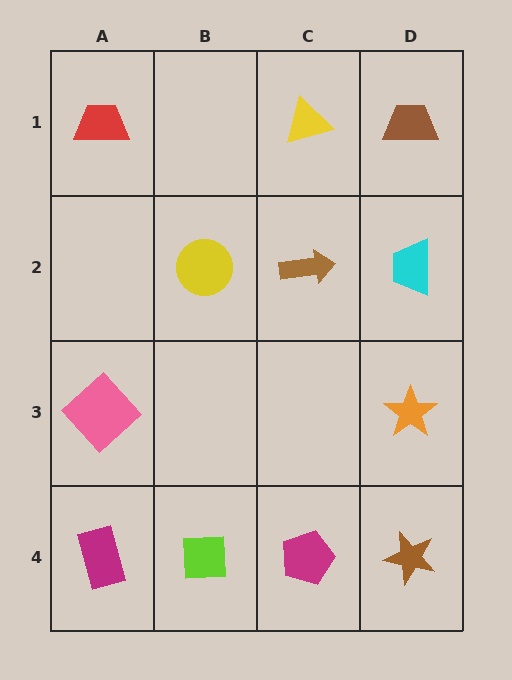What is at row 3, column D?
An orange star.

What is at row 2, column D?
A cyan trapezoid.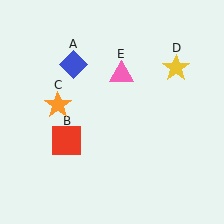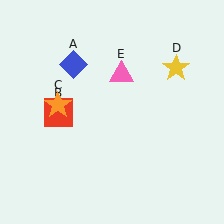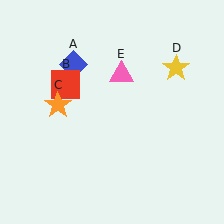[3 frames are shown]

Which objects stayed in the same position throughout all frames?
Blue diamond (object A) and orange star (object C) and yellow star (object D) and pink triangle (object E) remained stationary.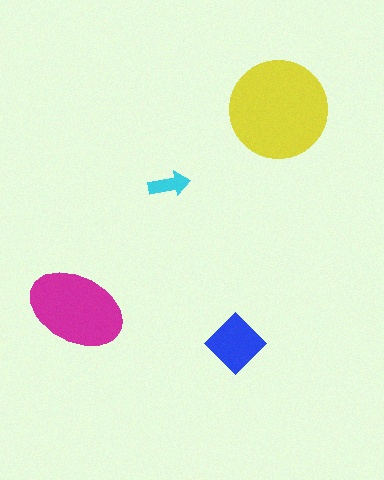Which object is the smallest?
The cyan arrow.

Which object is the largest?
The yellow circle.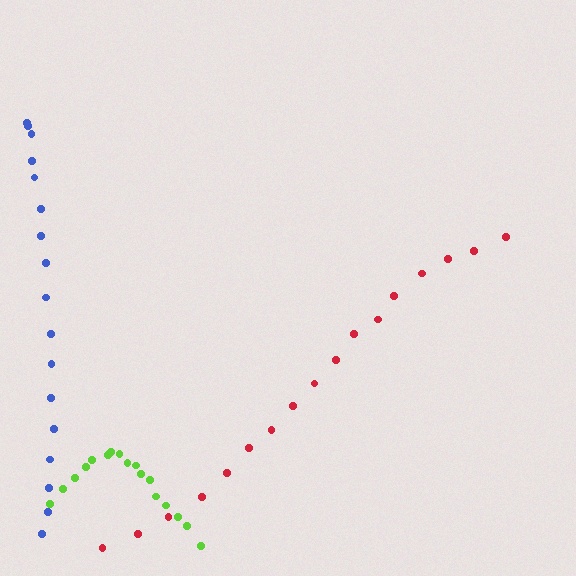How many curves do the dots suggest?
There are 3 distinct paths.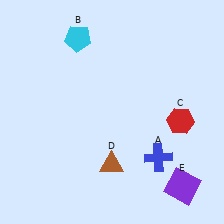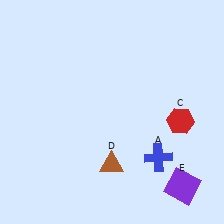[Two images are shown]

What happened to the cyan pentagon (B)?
The cyan pentagon (B) was removed in Image 2. It was in the top-left area of Image 1.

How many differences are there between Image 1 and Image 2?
There is 1 difference between the two images.